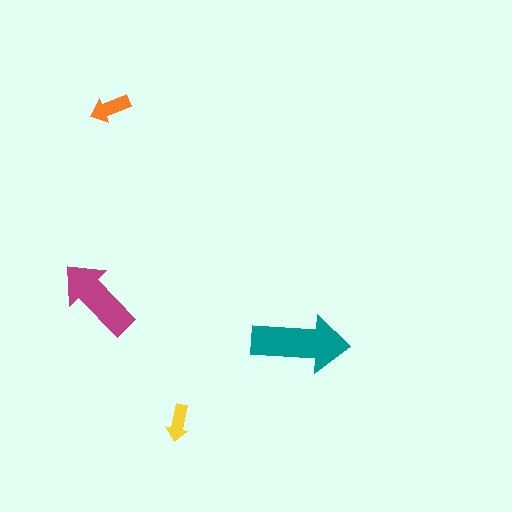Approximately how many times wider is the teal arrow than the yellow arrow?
About 2.5 times wider.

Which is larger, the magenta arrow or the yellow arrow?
The magenta one.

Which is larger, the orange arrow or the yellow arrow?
The orange one.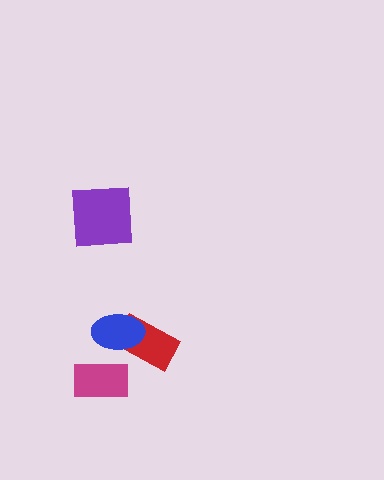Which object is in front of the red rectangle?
The blue ellipse is in front of the red rectangle.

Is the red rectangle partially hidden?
Yes, it is partially covered by another shape.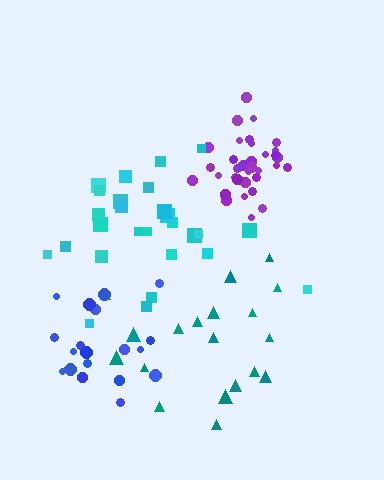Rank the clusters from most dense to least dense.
purple, cyan, blue, teal.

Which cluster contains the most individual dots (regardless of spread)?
Purple (34).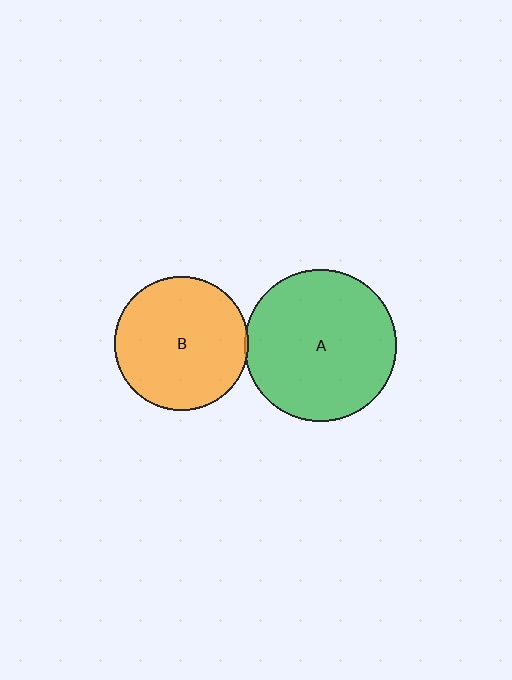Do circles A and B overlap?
Yes.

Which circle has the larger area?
Circle A (green).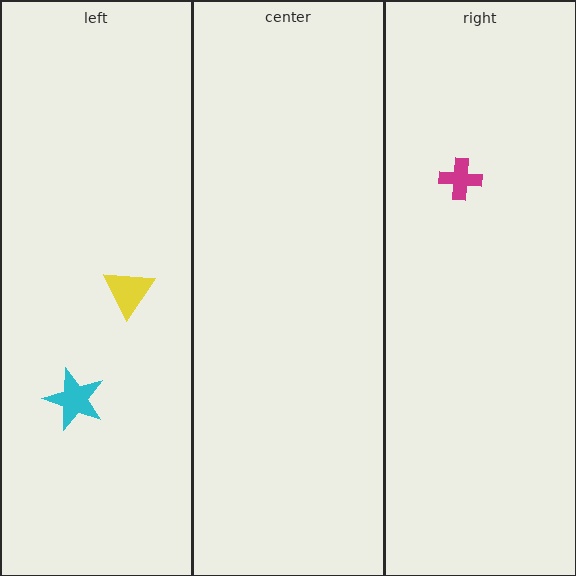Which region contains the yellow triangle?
The left region.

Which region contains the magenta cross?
The right region.